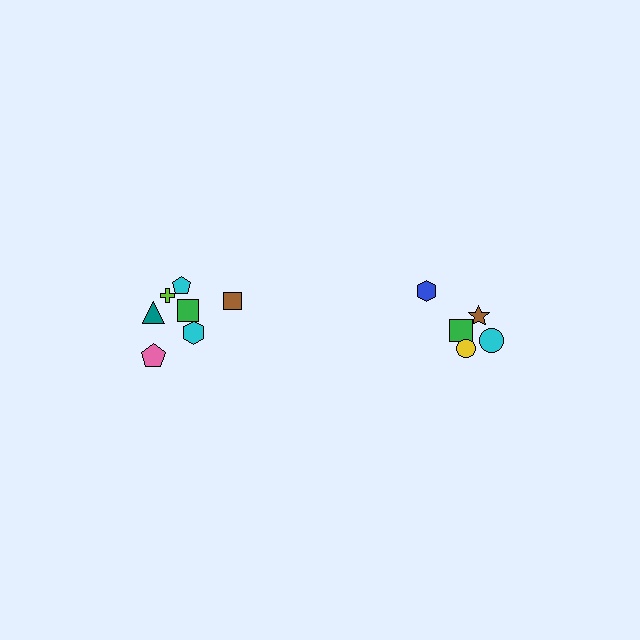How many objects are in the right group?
There are 5 objects.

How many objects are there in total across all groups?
There are 12 objects.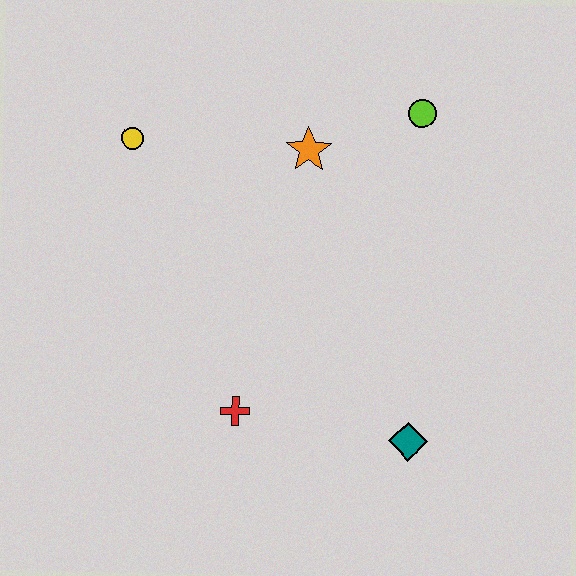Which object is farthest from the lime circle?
The red cross is farthest from the lime circle.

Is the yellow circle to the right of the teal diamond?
No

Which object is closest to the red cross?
The teal diamond is closest to the red cross.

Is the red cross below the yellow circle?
Yes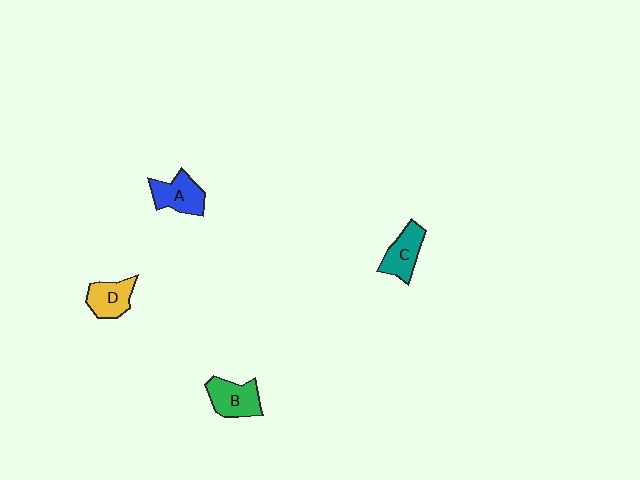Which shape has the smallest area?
Shape D (yellow).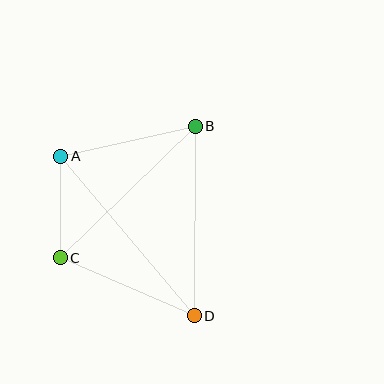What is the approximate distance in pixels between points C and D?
The distance between C and D is approximately 146 pixels.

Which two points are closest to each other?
Points A and C are closest to each other.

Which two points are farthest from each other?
Points A and D are farthest from each other.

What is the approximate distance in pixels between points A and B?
The distance between A and B is approximately 138 pixels.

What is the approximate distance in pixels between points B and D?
The distance between B and D is approximately 189 pixels.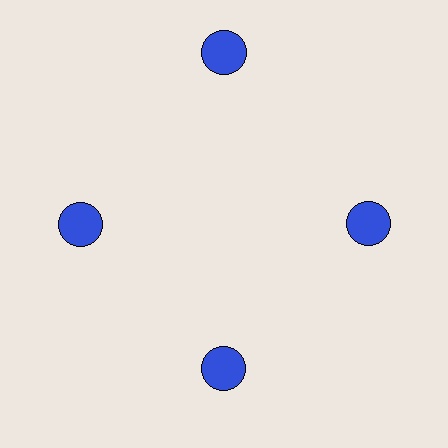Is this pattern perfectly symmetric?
No. The 4 blue circles are arranged in a ring, but one element near the 12 o'clock position is pushed outward from the center, breaking the 4-fold rotational symmetry.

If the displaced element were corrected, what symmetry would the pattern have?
It would have 4-fold rotational symmetry — the pattern would map onto itself every 90 degrees.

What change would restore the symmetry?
The symmetry would be restored by moving it inward, back onto the ring so that all 4 circles sit at equal angles and equal distance from the center.